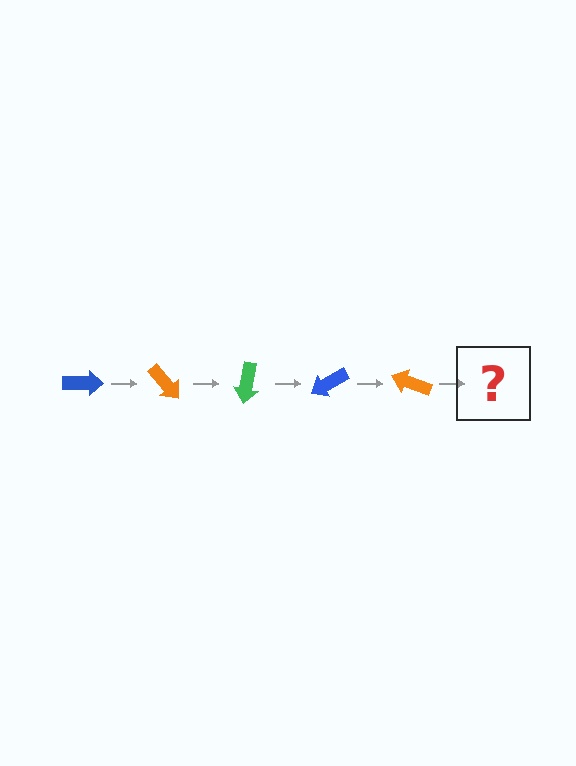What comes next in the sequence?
The next element should be a green arrow, rotated 250 degrees from the start.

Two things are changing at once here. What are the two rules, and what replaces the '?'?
The two rules are that it rotates 50 degrees each step and the color cycles through blue, orange, and green. The '?' should be a green arrow, rotated 250 degrees from the start.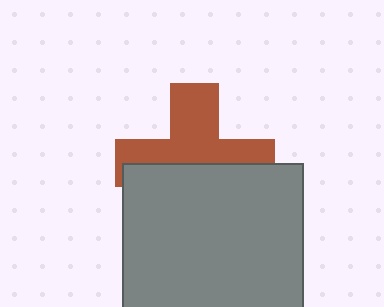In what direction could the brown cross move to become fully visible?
The brown cross could move up. That would shift it out from behind the gray square entirely.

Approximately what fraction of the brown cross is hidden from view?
Roughly 49% of the brown cross is hidden behind the gray square.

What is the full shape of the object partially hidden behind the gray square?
The partially hidden object is a brown cross.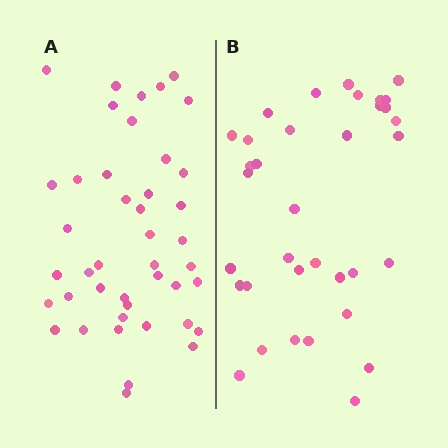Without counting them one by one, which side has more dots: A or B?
Region A (the left region) has more dots.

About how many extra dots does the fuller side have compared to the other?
Region A has roughly 8 or so more dots than region B.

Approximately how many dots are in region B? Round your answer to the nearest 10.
About 40 dots. (The exact count is 35, which rounds to 40.)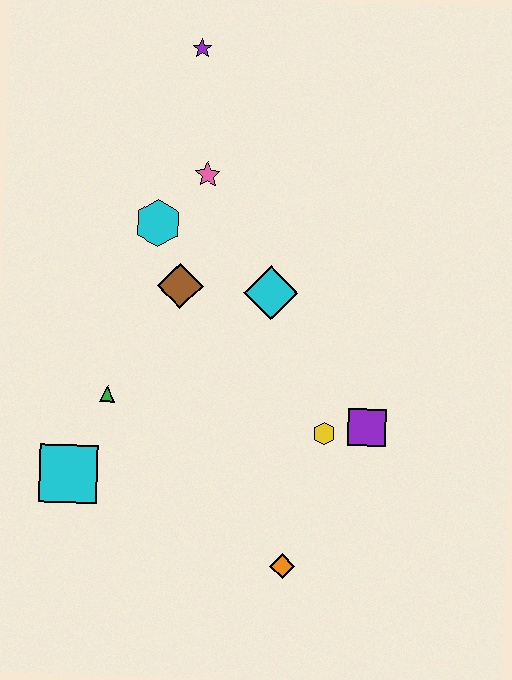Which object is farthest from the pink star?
The orange diamond is farthest from the pink star.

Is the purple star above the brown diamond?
Yes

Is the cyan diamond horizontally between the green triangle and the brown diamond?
No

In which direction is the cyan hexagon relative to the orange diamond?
The cyan hexagon is above the orange diamond.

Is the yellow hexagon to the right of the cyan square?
Yes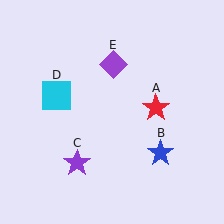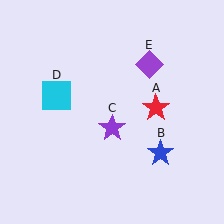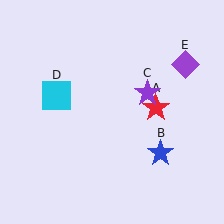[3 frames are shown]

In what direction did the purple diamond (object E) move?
The purple diamond (object E) moved right.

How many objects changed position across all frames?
2 objects changed position: purple star (object C), purple diamond (object E).